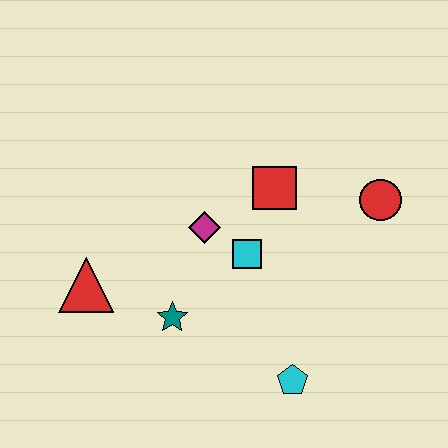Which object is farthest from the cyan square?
The red triangle is farthest from the cyan square.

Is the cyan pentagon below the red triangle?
Yes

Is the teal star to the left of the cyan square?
Yes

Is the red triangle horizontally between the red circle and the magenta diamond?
No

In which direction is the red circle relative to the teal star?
The red circle is to the right of the teal star.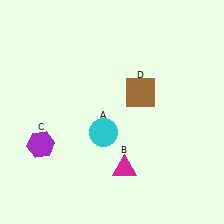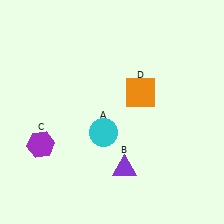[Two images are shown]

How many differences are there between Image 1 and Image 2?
There are 2 differences between the two images.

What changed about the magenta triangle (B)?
In Image 1, B is magenta. In Image 2, it changed to purple.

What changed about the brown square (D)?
In Image 1, D is brown. In Image 2, it changed to orange.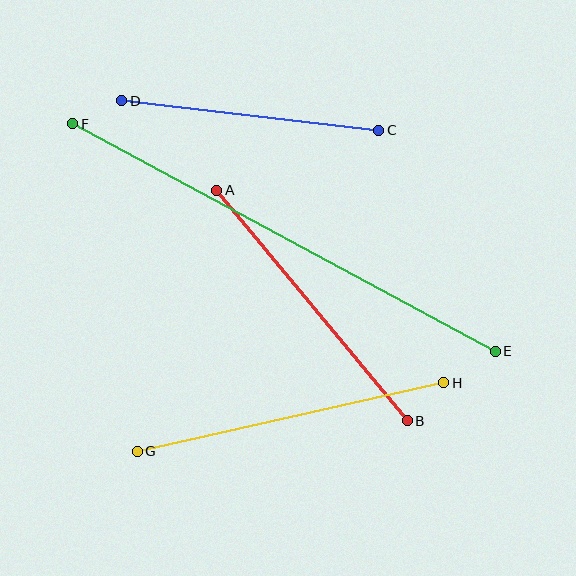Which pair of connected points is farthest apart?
Points E and F are farthest apart.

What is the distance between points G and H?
The distance is approximately 314 pixels.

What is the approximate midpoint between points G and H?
The midpoint is at approximately (291, 417) pixels.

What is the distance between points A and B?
The distance is approximately 299 pixels.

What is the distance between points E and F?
The distance is approximately 480 pixels.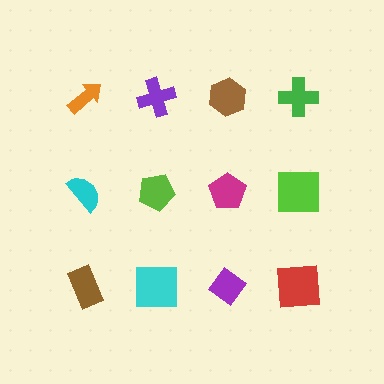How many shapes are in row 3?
4 shapes.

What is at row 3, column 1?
A brown rectangle.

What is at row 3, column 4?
A red square.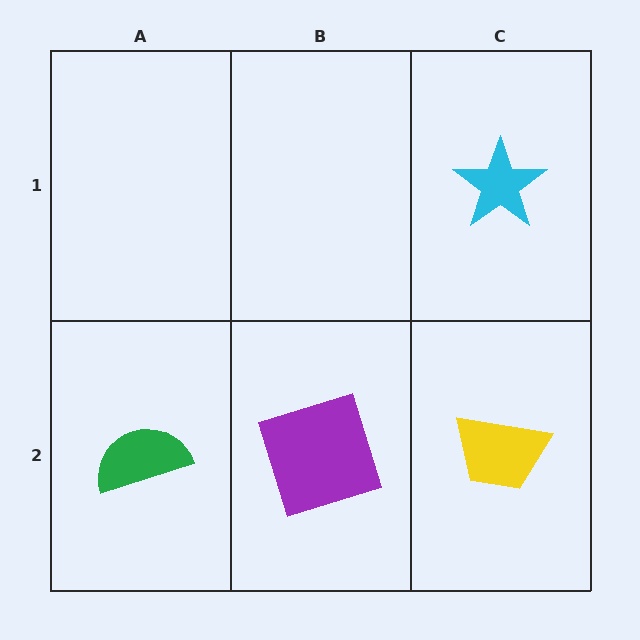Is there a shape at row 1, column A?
No, that cell is empty.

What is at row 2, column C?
A yellow trapezoid.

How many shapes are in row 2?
3 shapes.